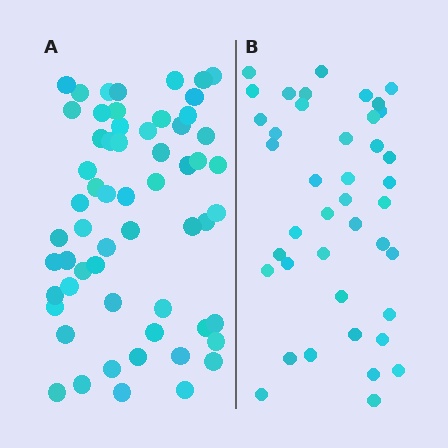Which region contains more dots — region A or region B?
Region A (the left region) has more dots.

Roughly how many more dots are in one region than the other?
Region A has approximately 20 more dots than region B.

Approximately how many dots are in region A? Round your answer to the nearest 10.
About 60 dots. (The exact count is 59, which rounds to 60.)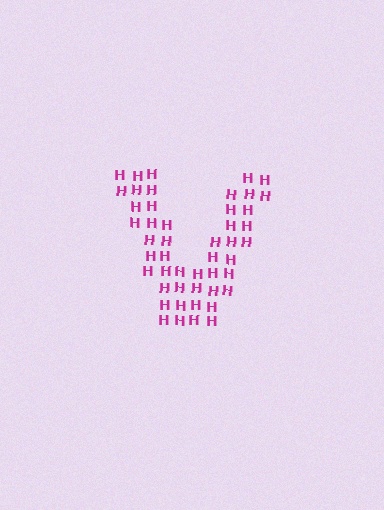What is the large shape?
The large shape is the letter V.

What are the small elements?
The small elements are letter H's.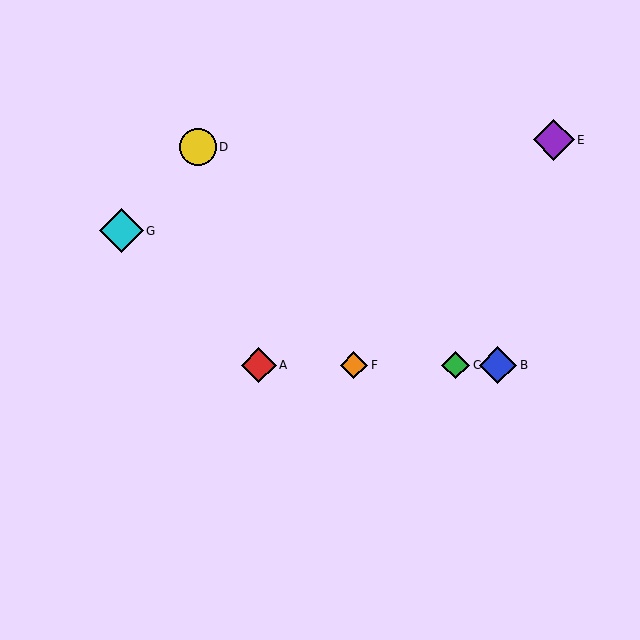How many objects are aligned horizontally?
4 objects (A, B, C, F) are aligned horizontally.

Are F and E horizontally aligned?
No, F is at y≈365 and E is at y≈140.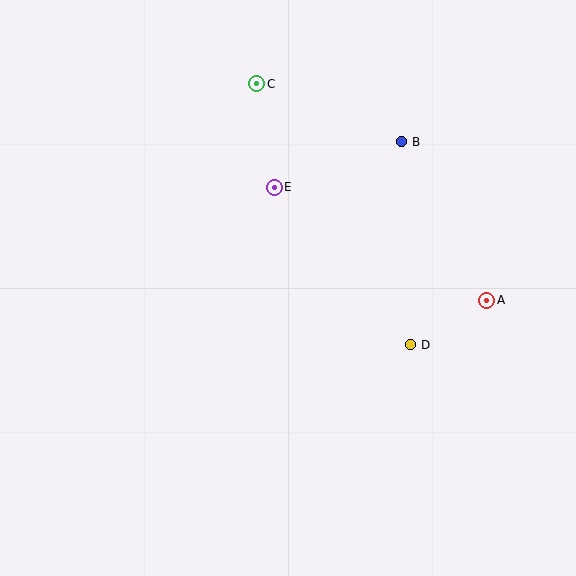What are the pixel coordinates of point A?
Point A is at (487, 300).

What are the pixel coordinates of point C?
Point C is at (257, 84).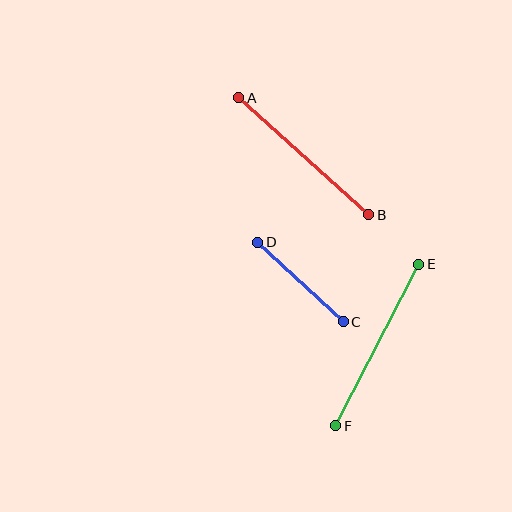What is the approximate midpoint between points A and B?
The midpoint is at approximately (304, 156) pixels.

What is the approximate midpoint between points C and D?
The midpoint is at approximately (301, 282) pixels.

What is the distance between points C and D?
The distance is approximately 116 pixels.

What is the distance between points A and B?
The distance is approximately 175 pixels.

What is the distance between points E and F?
The distance is approximately 181 pixels.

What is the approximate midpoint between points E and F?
The midpoint is at approximately (377, 345) pixels.